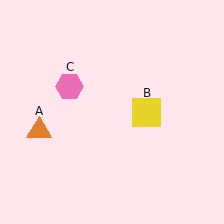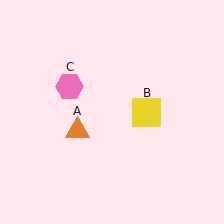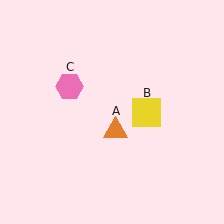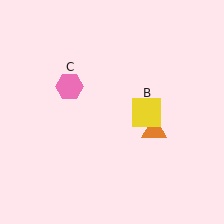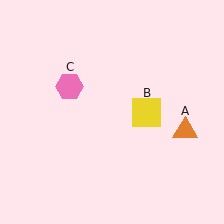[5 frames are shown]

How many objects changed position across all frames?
1 object changed position: orange triangle (object A).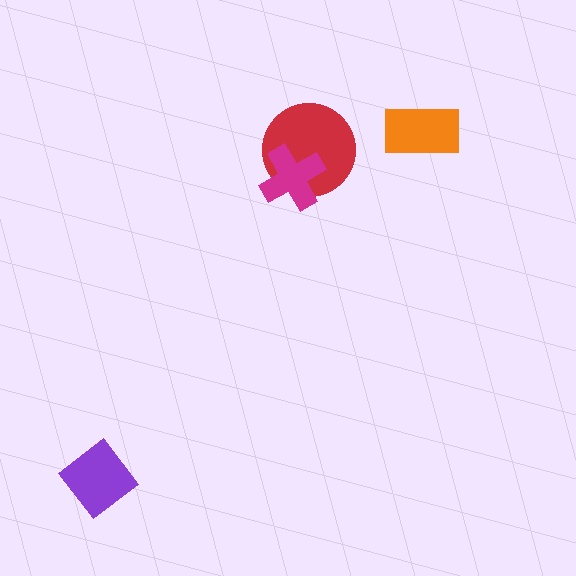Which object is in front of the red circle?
The magenta cross is in front of the red circle.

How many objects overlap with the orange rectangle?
0 objects overlap with the orange rectangle.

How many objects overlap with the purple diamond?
0 objects overlap with the purple diamond.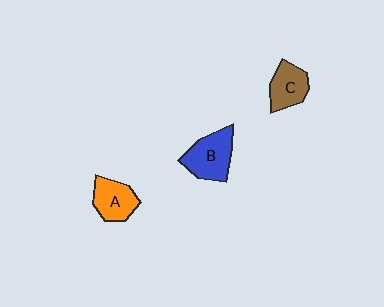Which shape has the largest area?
Shape B (blue).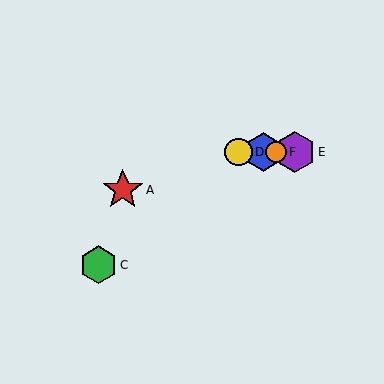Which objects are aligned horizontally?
Objects B, D, E, F are aligned horizontally.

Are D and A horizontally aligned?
No, D is at y≈152 and A is at y≈190.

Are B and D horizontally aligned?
Yes, both are at y≈152.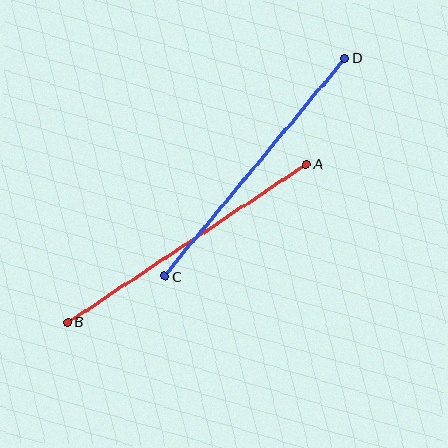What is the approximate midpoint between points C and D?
The midpoint is at approximately (255, 167) pixels.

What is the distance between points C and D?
The distance is approximately 283 pixels.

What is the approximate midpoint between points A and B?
The midpoint is at approximately (187, 243) pixels.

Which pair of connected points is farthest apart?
Points A and B are farthest apart.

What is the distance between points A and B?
The distance is approximately 286 pixels.